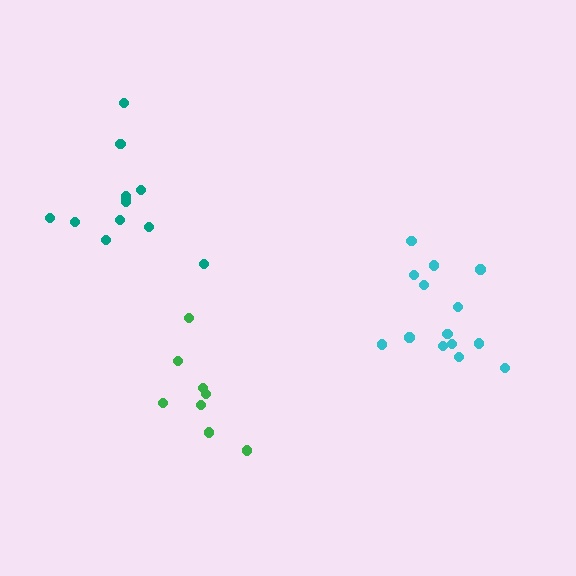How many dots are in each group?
Group 1: 11 dots, Group 2: 14 dots, Group 3: 8 dots (33 total).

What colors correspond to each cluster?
The clusters are colored: teal, cyan, green.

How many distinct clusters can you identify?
There are 3 distinct clusters.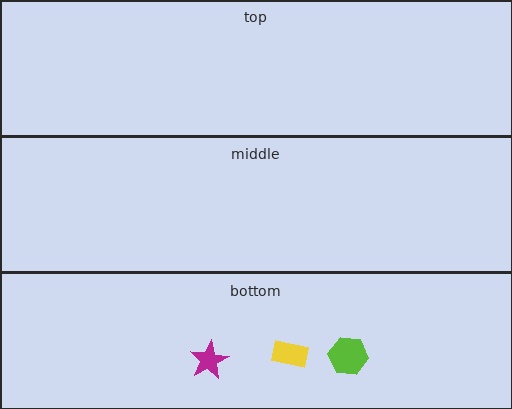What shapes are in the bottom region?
The magenta star, the lime hexagon, the yellow rectangle.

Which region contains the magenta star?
The bottom region.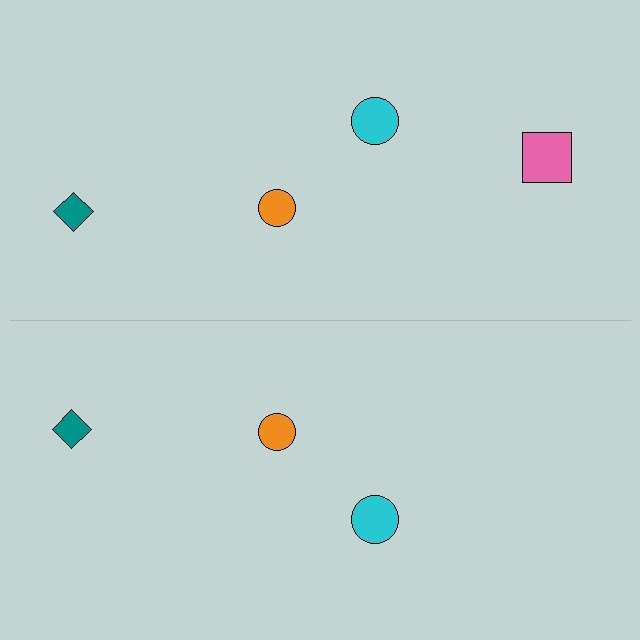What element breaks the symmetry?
A pink square is missing from the bottom side.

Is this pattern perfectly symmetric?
No, the pattern is not perfectly symmetric. A pink square is missing from the bottom side.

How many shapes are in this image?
There are 7 shapes in this image.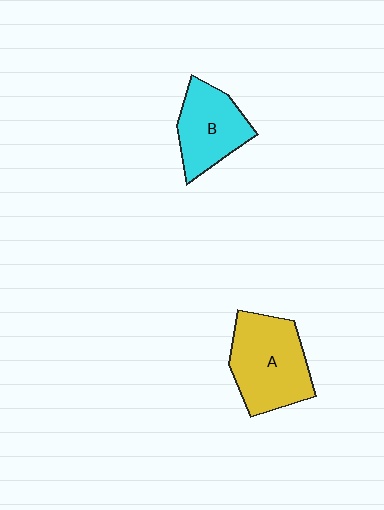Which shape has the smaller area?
Shape B (cyan).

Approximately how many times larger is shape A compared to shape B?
Approximately 1.3 times.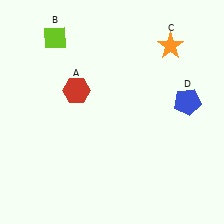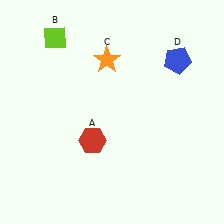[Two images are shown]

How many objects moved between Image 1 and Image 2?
3 objects moved between the two images.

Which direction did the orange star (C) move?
The orange star (C) moved left.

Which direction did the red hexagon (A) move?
The red hexagon (A) moved down.